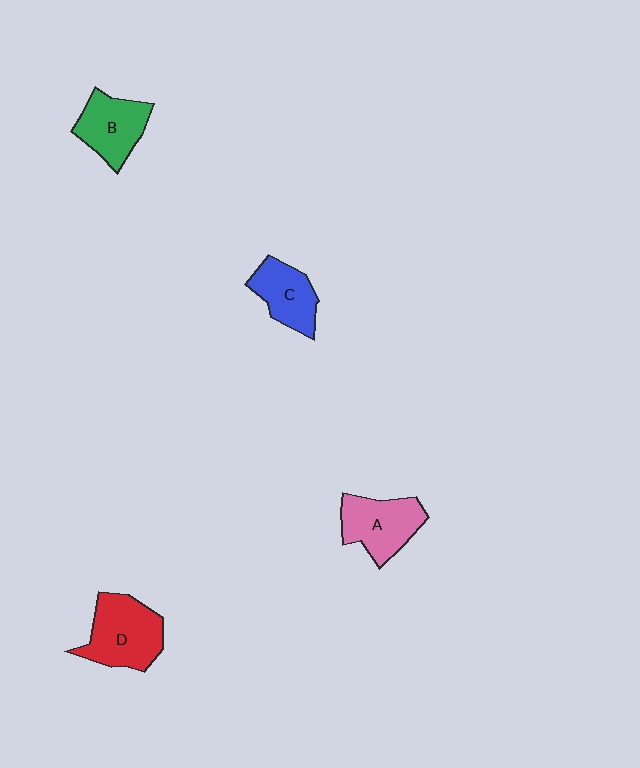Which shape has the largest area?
Shape D (red).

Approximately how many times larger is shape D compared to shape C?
Approximately 1.4 times.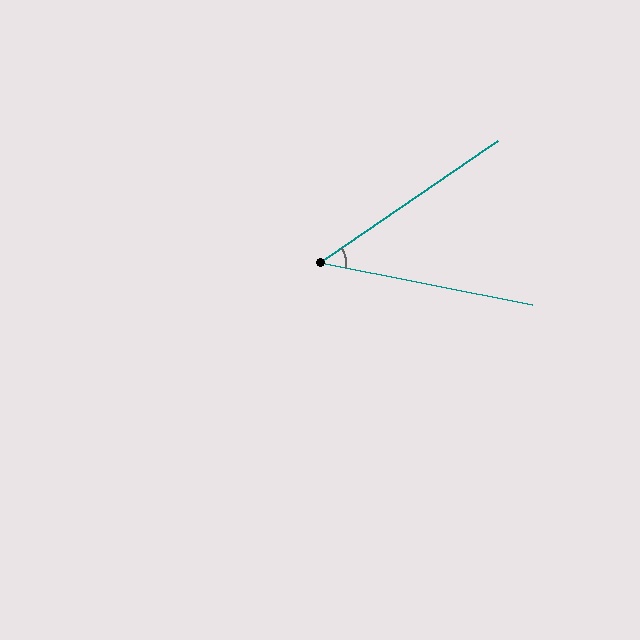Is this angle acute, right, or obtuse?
It is acute.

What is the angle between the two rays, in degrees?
Approximately 45 degrees.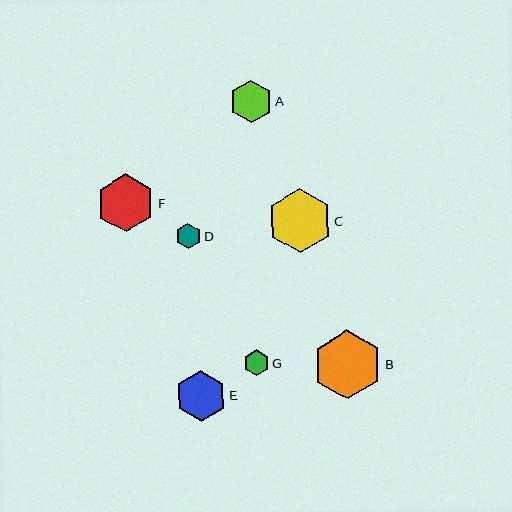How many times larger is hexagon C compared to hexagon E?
Hexagon C is approximately 1.3 times the size of hexagon E.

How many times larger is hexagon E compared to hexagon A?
Hexagon E is approximately 1.2 times the size of hexagon A.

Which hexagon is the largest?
Hexagon B is the largest with a size of approximately 69 pixels.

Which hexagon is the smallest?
Hexagon D is the smallest with a size of approximately 25 pixels.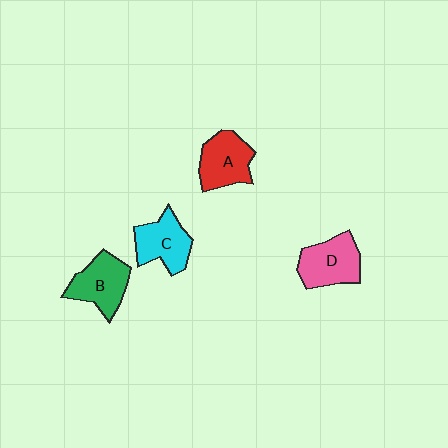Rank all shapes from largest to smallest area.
From largest to smallest: D (pink), B (green), A (red), C (cyan).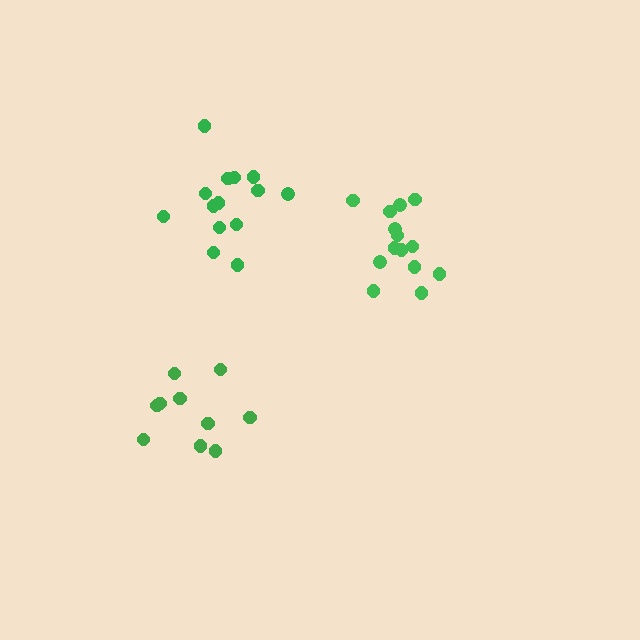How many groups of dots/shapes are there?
There are 3 groups.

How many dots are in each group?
Group 1: 14 dots, Group 2: 11 dots, Group 3: 14 dots (39 total).